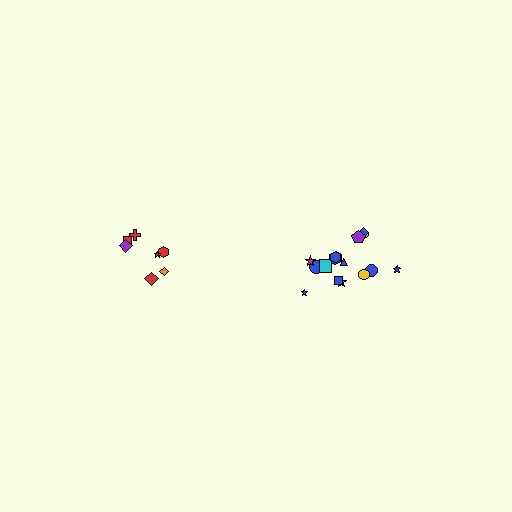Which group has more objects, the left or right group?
The right group.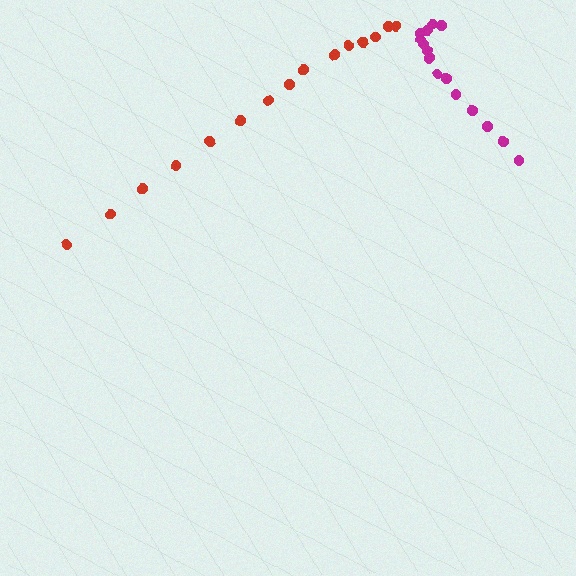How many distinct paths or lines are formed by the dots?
There are 2 distinct paths.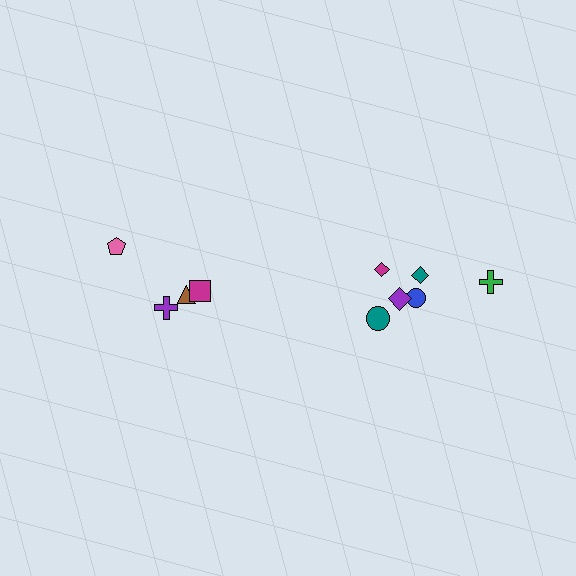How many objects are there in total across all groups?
There are 10 objects.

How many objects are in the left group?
There are 4 objects.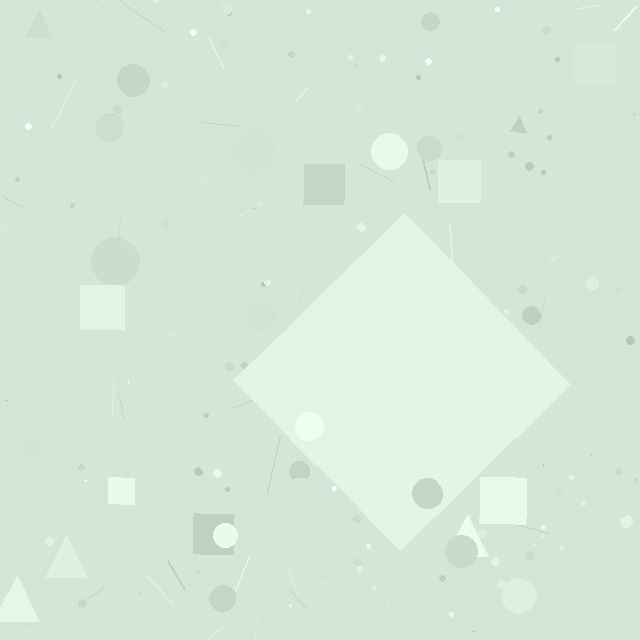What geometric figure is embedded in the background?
A diamond is embedded in the background.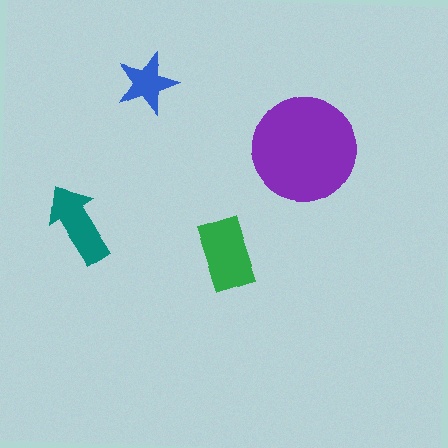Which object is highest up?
The blue star is topmost.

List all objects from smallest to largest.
The blue star, the teal arrow, the green rectangle, the purple circle.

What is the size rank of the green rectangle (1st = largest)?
2nd.